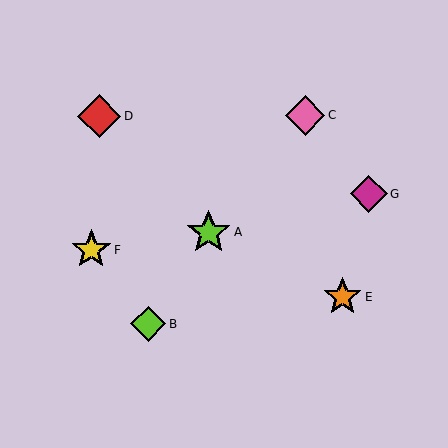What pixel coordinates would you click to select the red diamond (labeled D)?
Click at (99, 116) to select the red diamond D.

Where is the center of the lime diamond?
The center of the lime diamond is at (148, 324).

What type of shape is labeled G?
Shape G is a magenta diamond.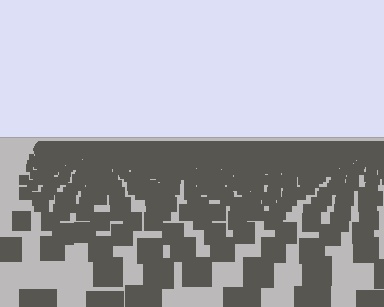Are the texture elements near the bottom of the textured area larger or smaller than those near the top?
Larger. Near the bottom, elements are closer to the viewer and appear at a bigger on-screen size.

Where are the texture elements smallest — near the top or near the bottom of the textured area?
Near the top.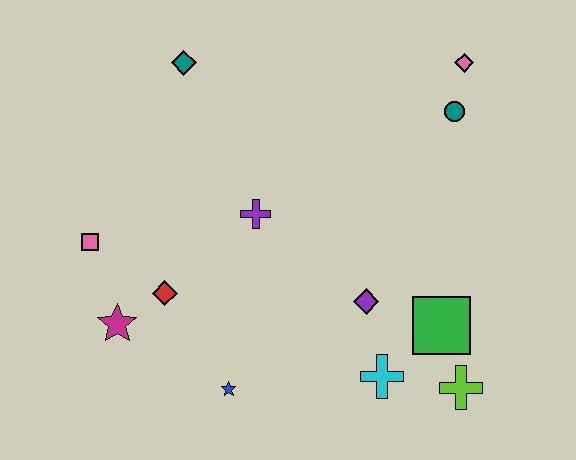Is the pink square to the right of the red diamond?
No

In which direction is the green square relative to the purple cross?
The green square is to the right of the purple cross.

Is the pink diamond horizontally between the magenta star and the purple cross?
No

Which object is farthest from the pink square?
The pink diamond is farthest from the pink square.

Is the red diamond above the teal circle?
No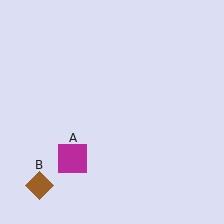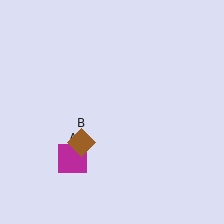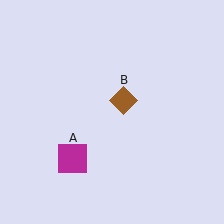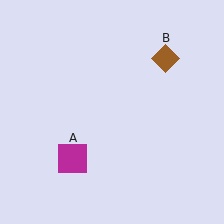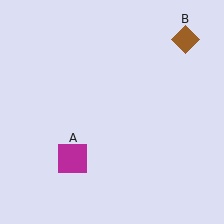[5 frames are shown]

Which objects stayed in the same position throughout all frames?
Magenta square (object A) remained stationary.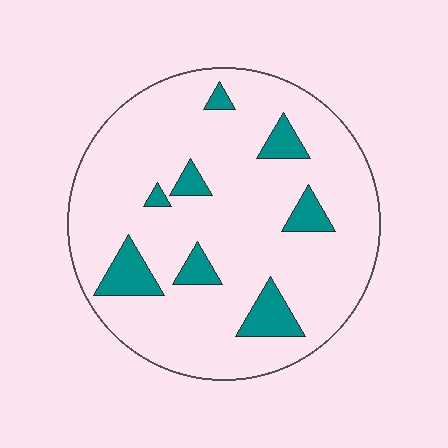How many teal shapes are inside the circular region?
8.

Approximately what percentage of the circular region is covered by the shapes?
Approximately 15%.